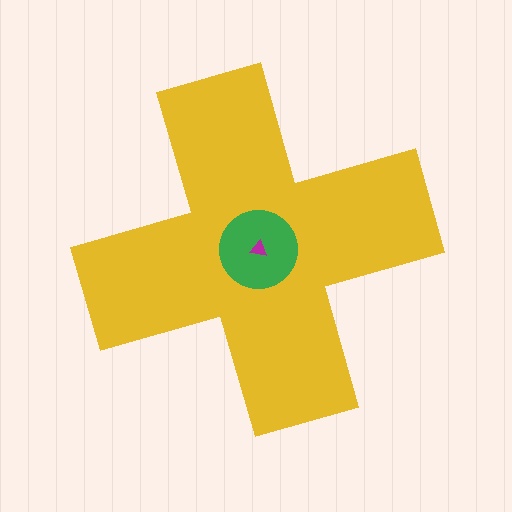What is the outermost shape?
The yellow cross.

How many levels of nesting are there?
3.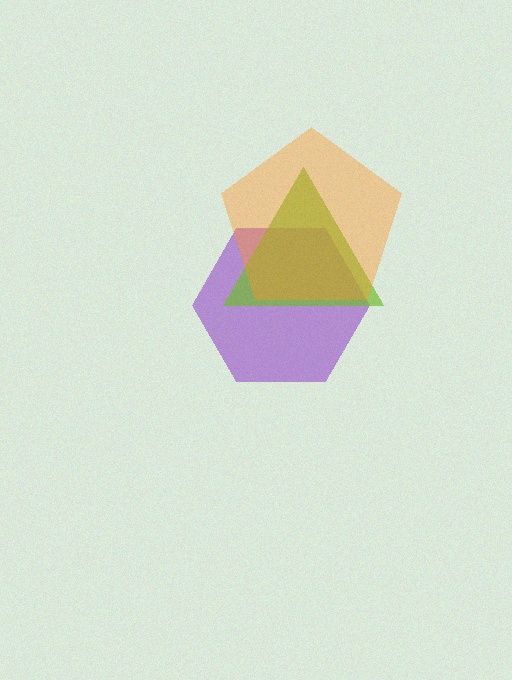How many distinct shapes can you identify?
There are 3 distinct shapes: a purple hexagon, a lime triangle, an orange pentagon.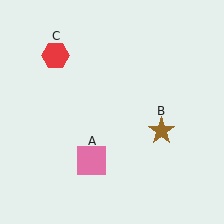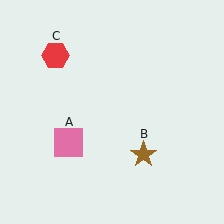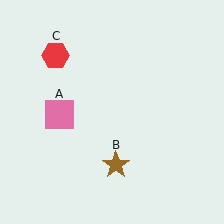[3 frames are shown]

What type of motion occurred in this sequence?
The pink square (object A), brown star (object B) rotated clockwise around the center of the scene.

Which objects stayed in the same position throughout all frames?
Red hexagon (object C) remained stationary.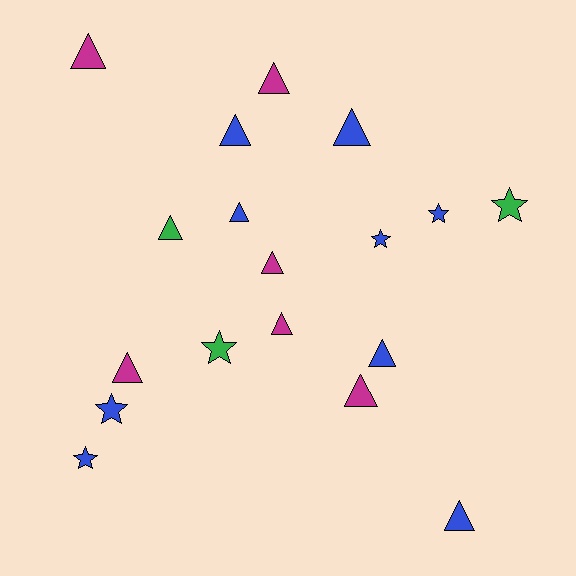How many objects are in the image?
There are 18 objects.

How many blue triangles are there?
There are 5 blue triangles.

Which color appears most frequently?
Blue, with 9 objects.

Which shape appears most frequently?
Triangle, with 12 objects.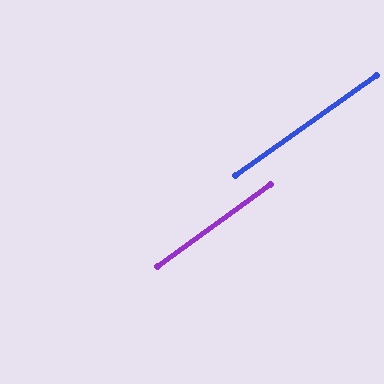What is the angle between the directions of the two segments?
Approximately 1 degree.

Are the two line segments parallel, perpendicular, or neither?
Parallel — their directions differ by only 0.6°.